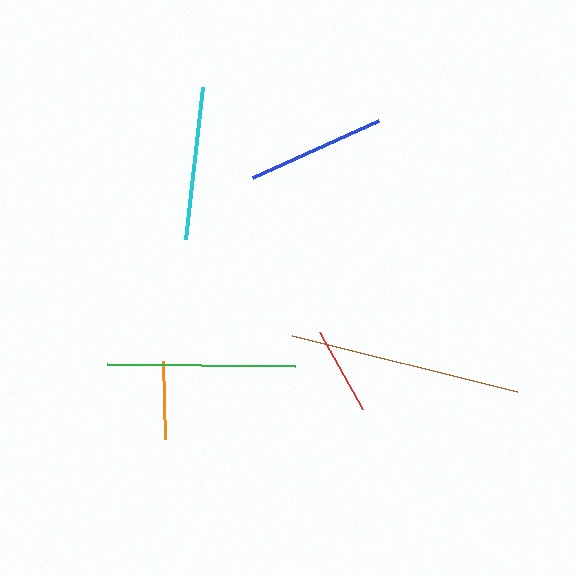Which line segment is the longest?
The brown line is the longest at approximately 231 pixels.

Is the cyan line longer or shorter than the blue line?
The cyan line is longer than the blue line.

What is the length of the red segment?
The red segment is approximately 88 pixels long.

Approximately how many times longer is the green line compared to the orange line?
The green line is approximately 2.4 times the length of the orange line.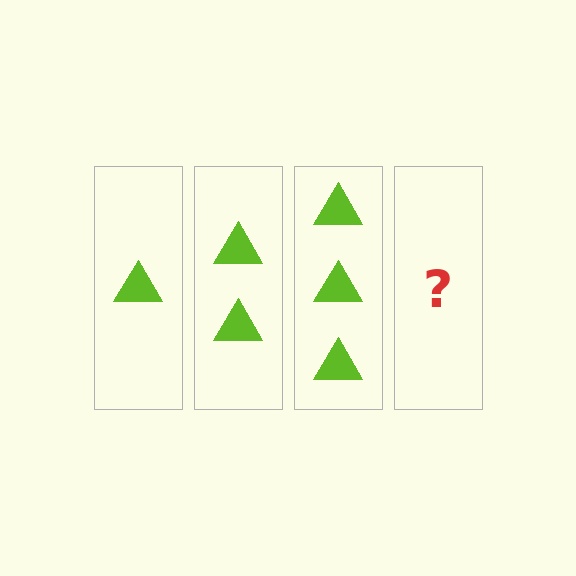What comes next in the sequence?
The next element should be 4 triangles.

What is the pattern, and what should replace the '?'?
The pattern is that each step adds one more triangle. The '?' should be 4 triangles.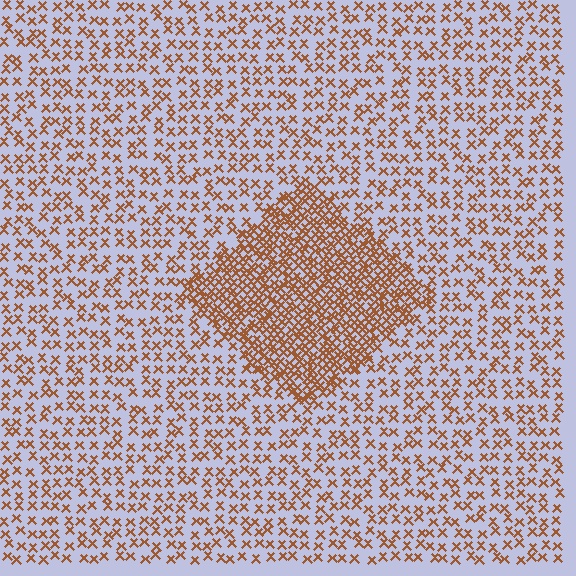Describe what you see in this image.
The image contains small brown elements arranged at two different densities. A diamond-shaped region is visible where the elements are more densely packed than the surrounding area.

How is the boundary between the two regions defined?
The boundary is defined by a change in element density (approximately 2.5x ratio). All elements are the same color, size, and shape.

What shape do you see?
I see a diamond.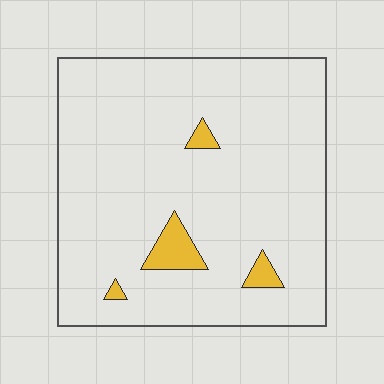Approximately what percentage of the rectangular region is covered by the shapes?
Approximately 5%.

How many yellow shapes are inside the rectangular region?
4.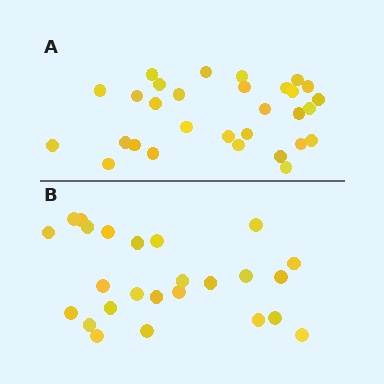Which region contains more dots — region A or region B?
Region A (the top region) has more dots.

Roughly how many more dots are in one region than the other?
Region A has about 5 more dots than region B.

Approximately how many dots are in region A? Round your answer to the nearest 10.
About 30 dots.